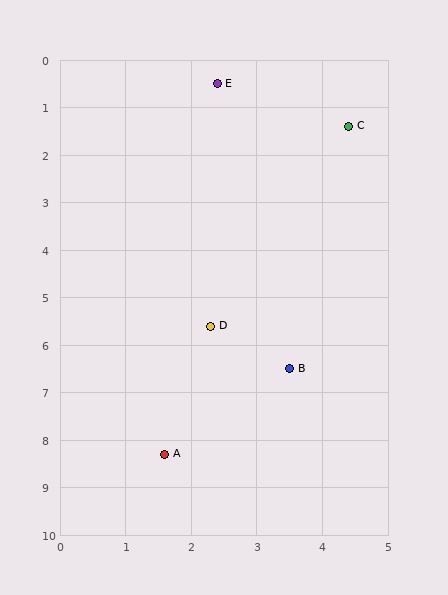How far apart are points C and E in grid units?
Points C and E are about 2.2 grid units apart.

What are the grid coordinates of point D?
Point D is at approximately (2.3, 5.6).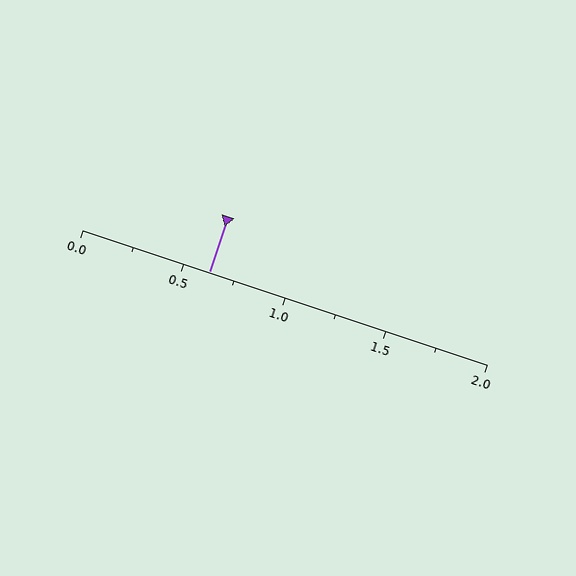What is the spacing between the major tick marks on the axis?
The major ticks are spaced 0.5 apart.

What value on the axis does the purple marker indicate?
The marker indicates approximately 0.62.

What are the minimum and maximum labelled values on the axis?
The axis runs from 0.0 to 2.0.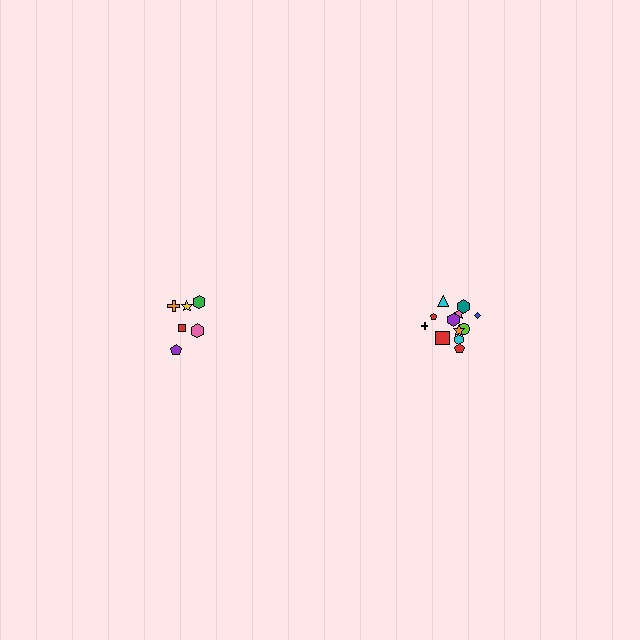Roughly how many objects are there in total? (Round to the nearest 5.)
Roughly 20 objects in total.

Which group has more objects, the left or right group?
The right group.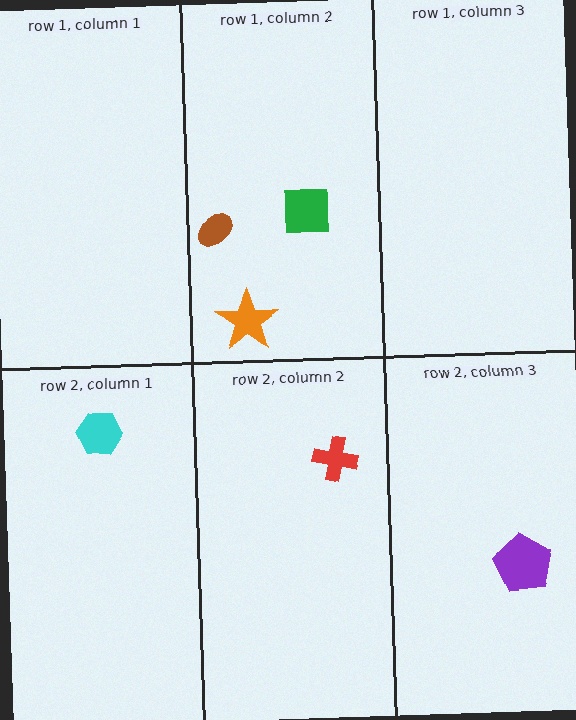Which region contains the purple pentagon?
The row 2, column 3 region.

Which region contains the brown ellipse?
The row 1, column 2 region.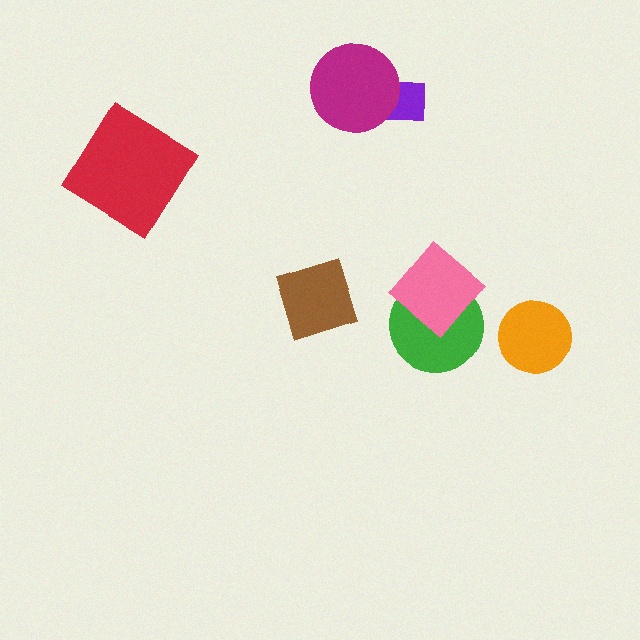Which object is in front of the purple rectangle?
The magenta circle is in front of the purple rectangle.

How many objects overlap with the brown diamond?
0 objects overlap with the brown diamond.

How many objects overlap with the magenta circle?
1 object overlaps with the magenta circle.